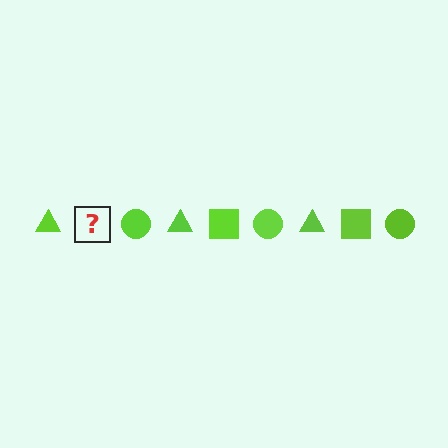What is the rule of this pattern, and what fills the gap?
The rule is that the pattern cycles through triangle, square, circle shapes in lime. The gap should be filled with a lime square.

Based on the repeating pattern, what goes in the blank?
The blank should be a lime square.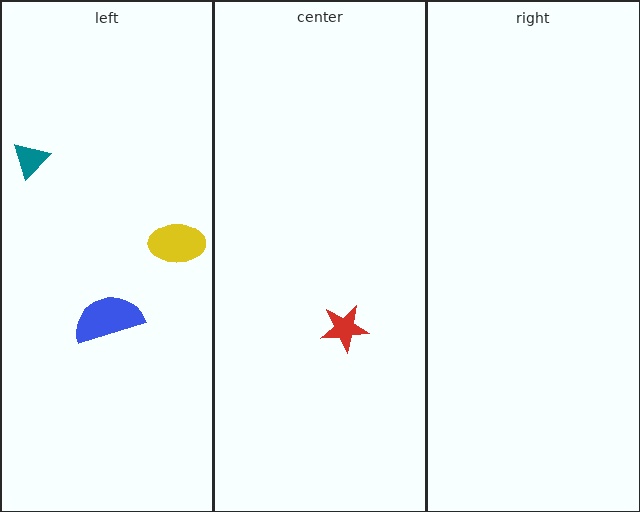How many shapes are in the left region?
3.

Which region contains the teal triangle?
The left region.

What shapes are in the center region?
The red star.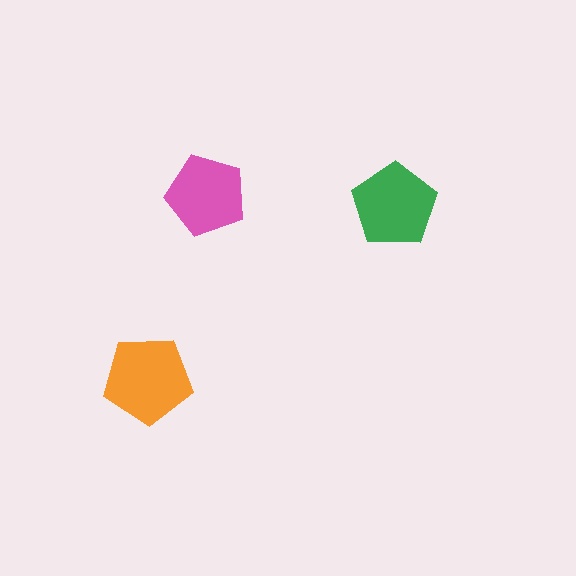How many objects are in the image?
There are 3 objects in the image.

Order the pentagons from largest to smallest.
the orange one, the green one, the pink one.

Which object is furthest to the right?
The green pentagon is rightmost.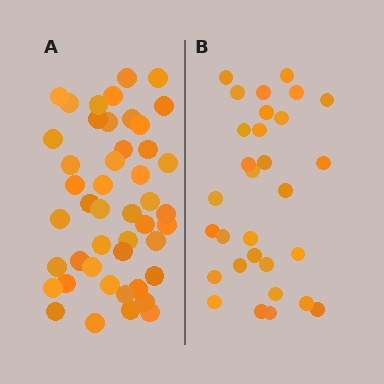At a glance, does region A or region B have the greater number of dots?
Region A (the left region) has more dots.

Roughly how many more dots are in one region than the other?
Region A has approximately 15 more dots than region B.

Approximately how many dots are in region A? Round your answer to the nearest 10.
About 50 dots. (The exact count is 46, which rounds to 50.)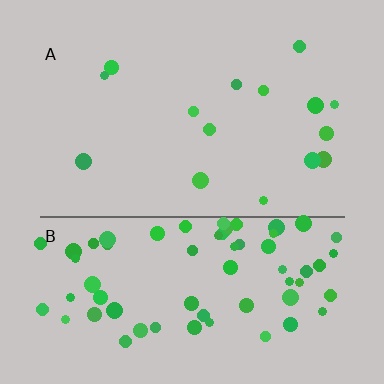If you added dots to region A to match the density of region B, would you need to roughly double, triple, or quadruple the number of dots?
Approximately quadruple.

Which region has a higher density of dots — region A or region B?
B (the bottom).